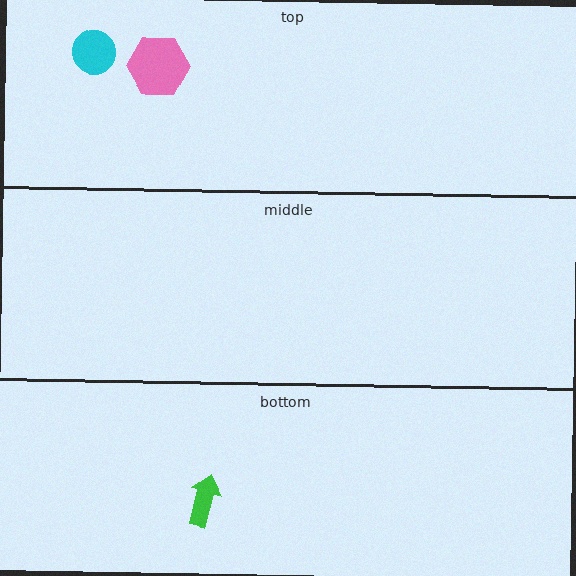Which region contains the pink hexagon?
The top region.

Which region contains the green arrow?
The bottom region.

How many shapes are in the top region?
2.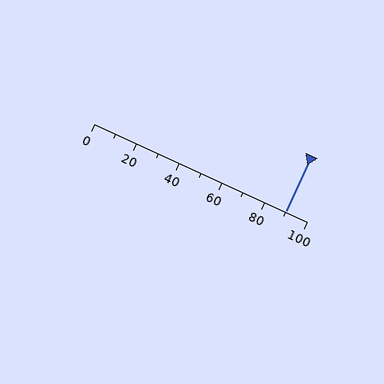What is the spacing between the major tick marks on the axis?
The major ticks are spaced 20 apart.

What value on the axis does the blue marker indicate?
The marker indicates approximately 90.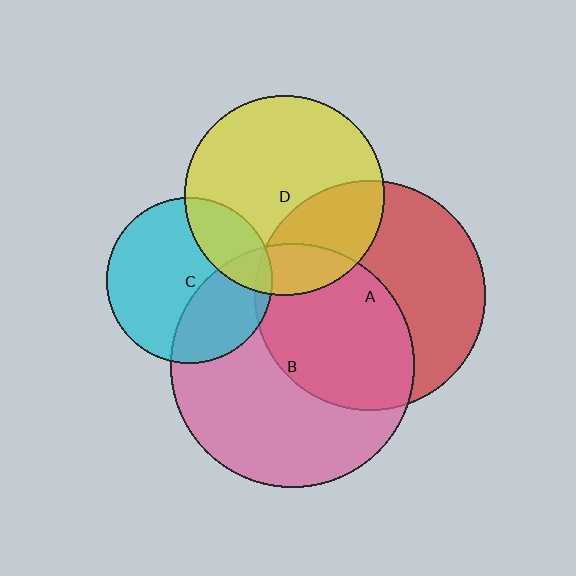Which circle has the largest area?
Circle B (pink).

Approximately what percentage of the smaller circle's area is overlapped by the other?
Approximately 25%.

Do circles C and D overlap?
Yes.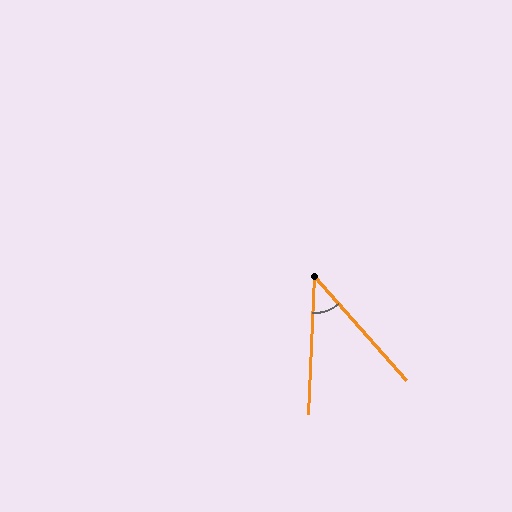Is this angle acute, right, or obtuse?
It is acute.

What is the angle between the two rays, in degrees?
Approximately 44 degrees.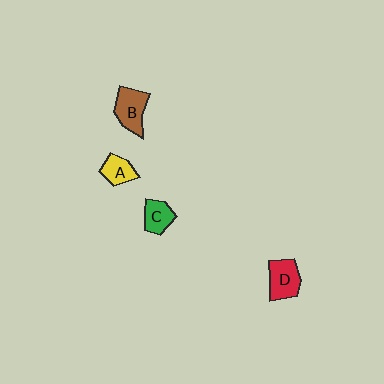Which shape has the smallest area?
Shape A (yellow).